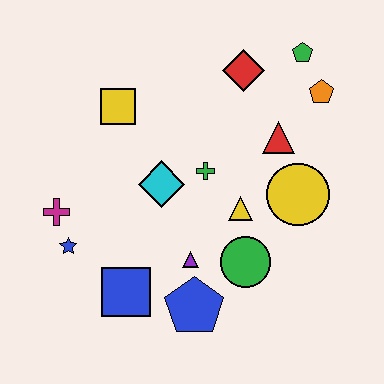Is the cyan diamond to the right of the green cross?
No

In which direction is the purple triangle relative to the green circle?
The purple triangle is to the left of the green circle.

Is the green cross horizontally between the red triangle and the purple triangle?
Yes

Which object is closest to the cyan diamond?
The green cross is closest to the cyan diamond.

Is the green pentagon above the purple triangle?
Yes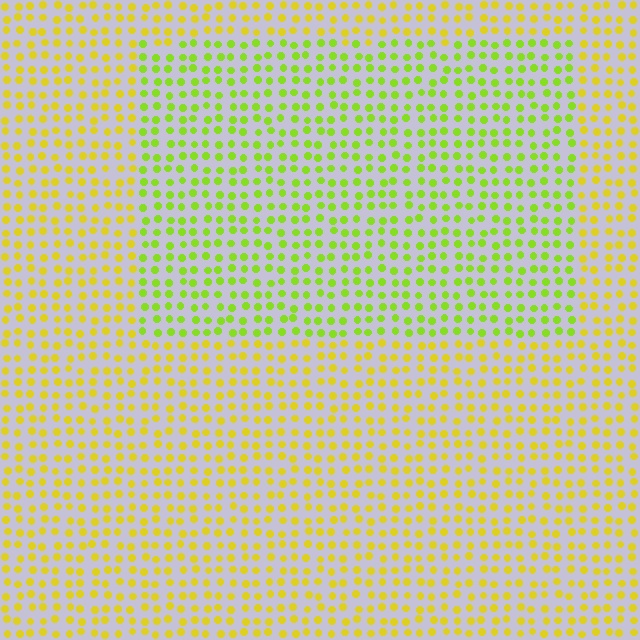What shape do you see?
I see a rectangle.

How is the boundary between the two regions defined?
The boundary is defined purely by a slight shift in hue (about 33 degrees). Spacing, size, and orientation are identical on both sides.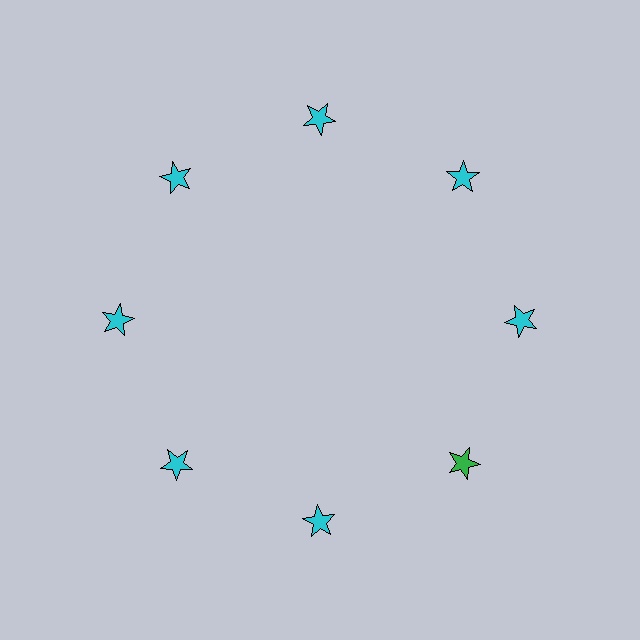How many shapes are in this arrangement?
There are 8 shapes arranged in a ring pattern.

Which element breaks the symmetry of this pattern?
The green star at roughly the 4 o'clock position breaks the symmetry. All other shapes are cyan stars.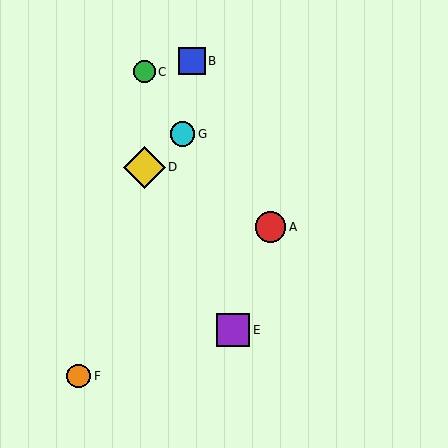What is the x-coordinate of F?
Object F is at x≈79.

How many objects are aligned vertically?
2 objects (C, D) are aligned vertically.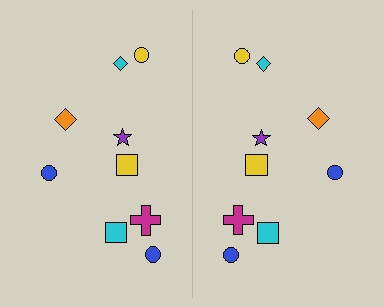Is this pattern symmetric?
Yes, this pattern has bilateral (reflection) symmetry.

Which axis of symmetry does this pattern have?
The pattern has a vertical axis of symmetry running through the center of the image.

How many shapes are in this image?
There are 18 shapes in this image.